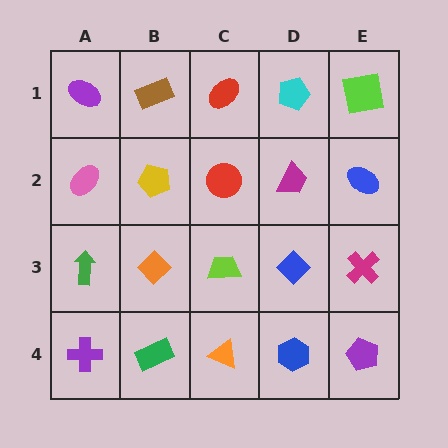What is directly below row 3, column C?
An orange triangle.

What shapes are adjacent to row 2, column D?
A cyan pentagon (row 1, column D), a blue diamond (row 3, column D), a red circle (row 2, column C), a blue ellipse (row 2, column E).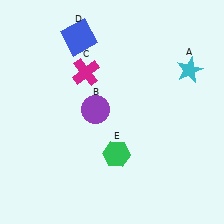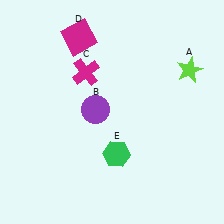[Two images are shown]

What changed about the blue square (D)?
In Image 1, D is blue. In Image 2, it changed to magenta.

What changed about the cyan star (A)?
In Image 1, A is cyan. In Image 2, it changed to lime.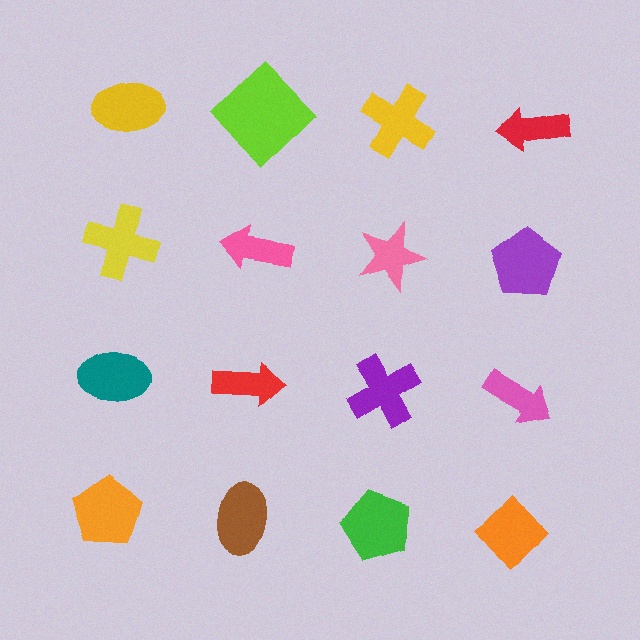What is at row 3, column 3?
A purple cross.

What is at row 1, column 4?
A red arrow.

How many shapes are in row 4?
4 shapes.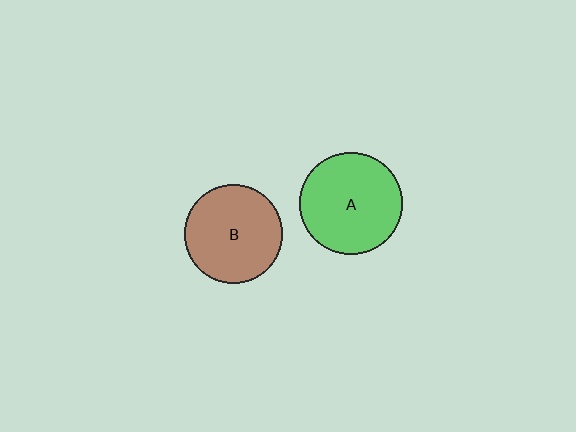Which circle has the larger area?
Circle A (green).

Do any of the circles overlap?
No, none of the circles overlap.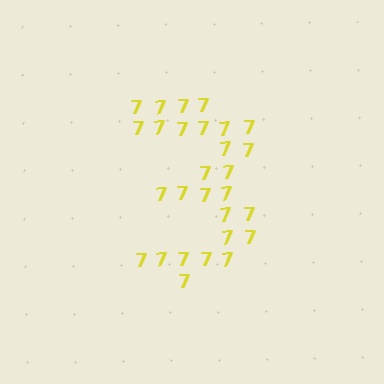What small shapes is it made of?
It is made of small digit 7's.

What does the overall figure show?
The overall figure shows the digit 3.